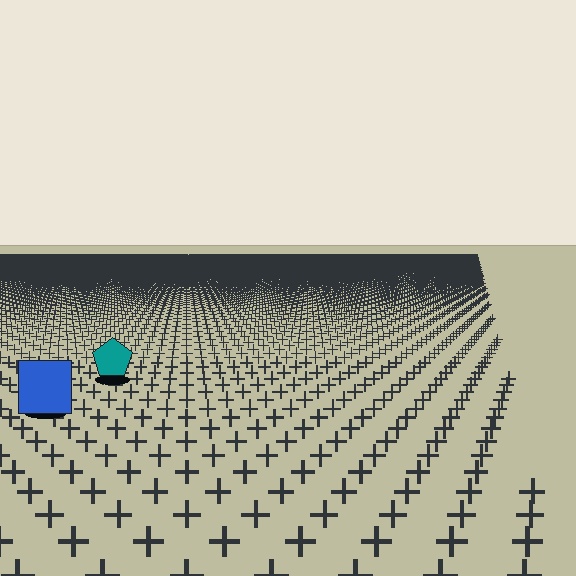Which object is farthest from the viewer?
The teal pentagon is farthest from the viewer. It appears smaller and the ground texture around it is denser.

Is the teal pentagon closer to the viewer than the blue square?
No. The blue square is closer — you can tell from the texture gradient: the ground texture is coarser near it.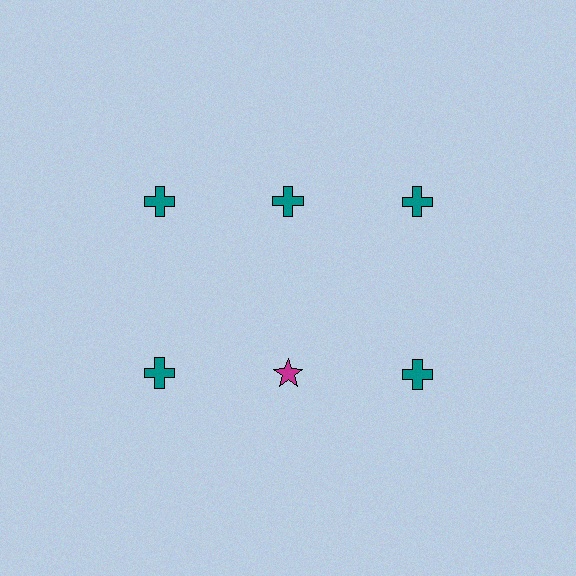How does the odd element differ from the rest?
It differs in both color (magenta instead of teal) and shape (star instead of cross).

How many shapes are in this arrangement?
There are 6 shapes arranged in a grid pattern.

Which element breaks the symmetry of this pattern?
The magenta star in the second row, second from left column breaks the symmetry. All other shapes are teal crosses.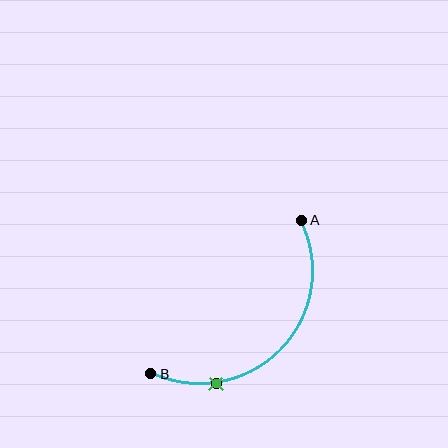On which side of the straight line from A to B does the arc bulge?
The arc bulges below and to the right of the straight line connecting A and B.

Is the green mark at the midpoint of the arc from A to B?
No. The green mark lies on the arc but is closer to endpoint B. The arc midpoint would be at the point on the curve equidistant along the arc from both A and B.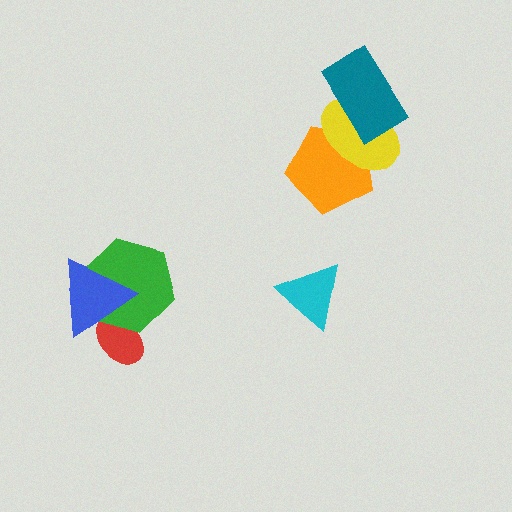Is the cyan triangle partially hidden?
No, no other shape covers it.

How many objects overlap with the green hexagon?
2 objects overlap with the green hexagon.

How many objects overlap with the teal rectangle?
1 object overlaps with the teal rectangle.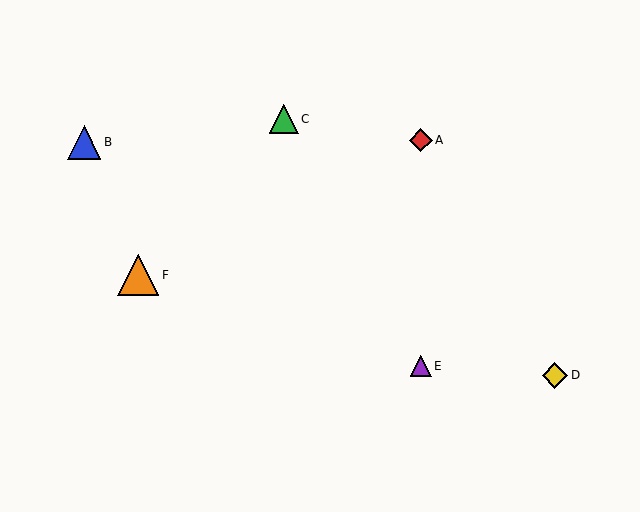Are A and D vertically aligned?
No, A is at x≈421 and D is at x≈555.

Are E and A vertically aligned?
Yes, both are at x≈421.